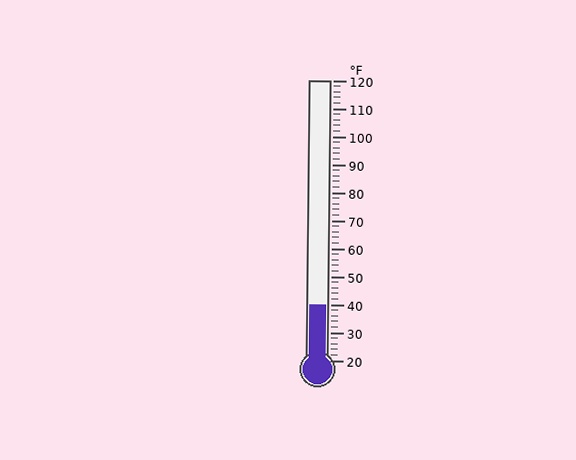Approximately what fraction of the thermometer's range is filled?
The thermometer is filled to approximately 20% of its range.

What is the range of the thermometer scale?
The thermometer scale ranges from 20°F to 120°F.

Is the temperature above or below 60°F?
The temperature is below 60°F.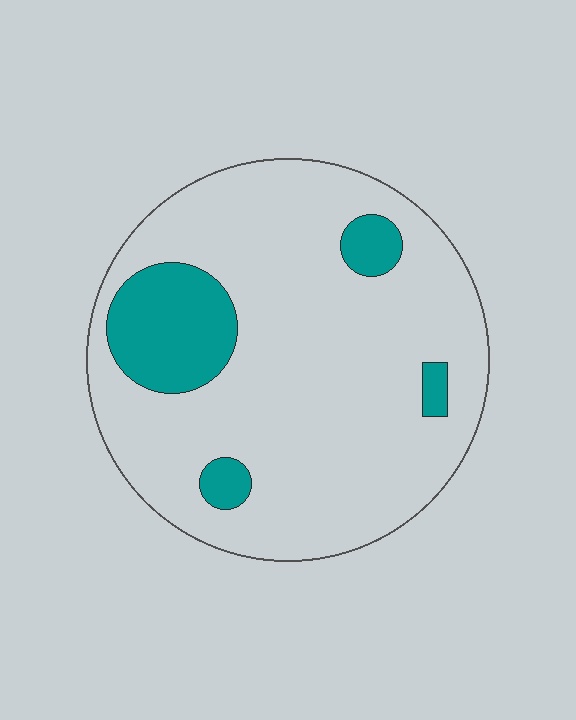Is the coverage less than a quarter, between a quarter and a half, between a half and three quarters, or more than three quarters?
Less than a quarter.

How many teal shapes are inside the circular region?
4.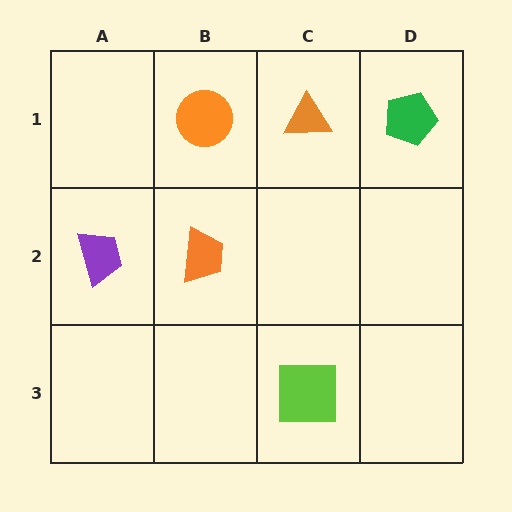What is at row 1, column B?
An orange circle.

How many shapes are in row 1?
3 shapes.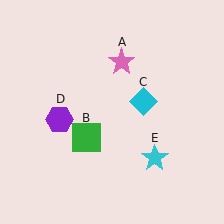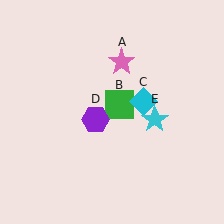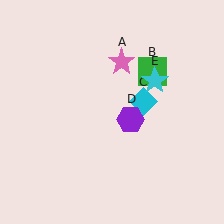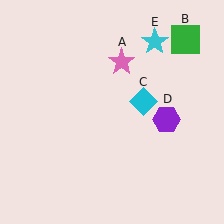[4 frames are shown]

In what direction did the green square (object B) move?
The green square (object B) moved up and to the right.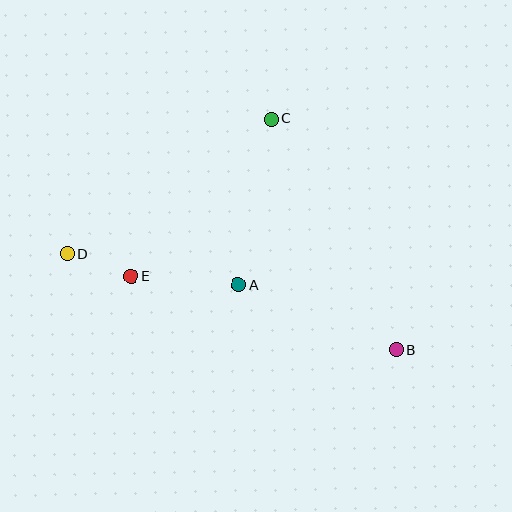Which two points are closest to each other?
Points D and E are closest to each other.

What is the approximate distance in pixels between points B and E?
The distance between B and E is approximately 275 pixels.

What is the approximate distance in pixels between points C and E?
The distance between C and E is approximately 211 pixels.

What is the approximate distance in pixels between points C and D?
The distance between C and D is approximately 244 pixels.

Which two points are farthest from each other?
Points B and D are farthest from each other.